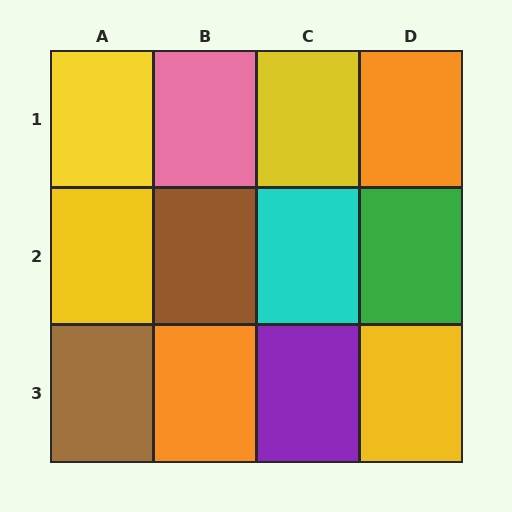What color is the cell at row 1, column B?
Pink.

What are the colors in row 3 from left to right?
Brown, orange, purple, yellow.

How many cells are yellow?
4 cells are yellow.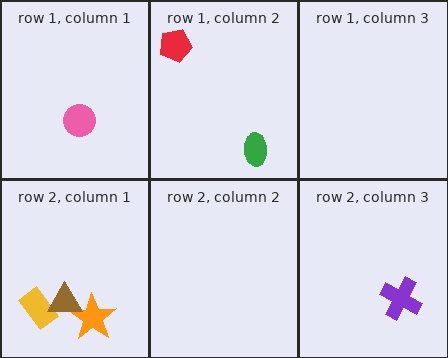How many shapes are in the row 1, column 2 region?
2.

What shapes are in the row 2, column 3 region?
The purple cross.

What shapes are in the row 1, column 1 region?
The pink circle.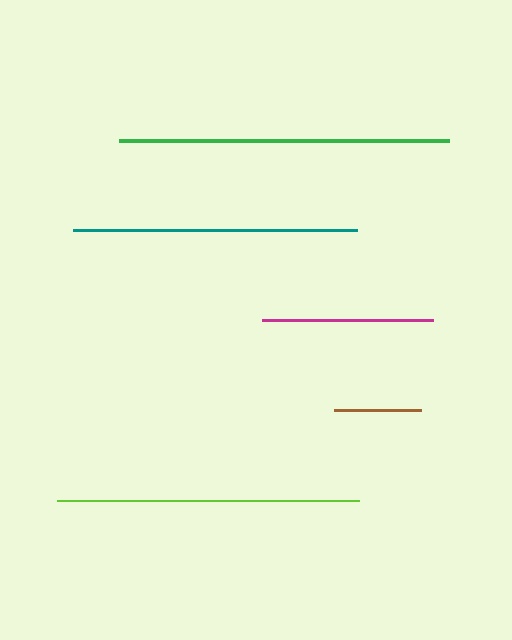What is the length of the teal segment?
The teal segment is approximately 284 pixels long.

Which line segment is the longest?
The green line is the longest at approximately 330 pixels.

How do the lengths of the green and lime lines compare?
The green and lime lines are approximately the same length.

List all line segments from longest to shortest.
From longest to shortest: green, lime, teal, magenta, brown.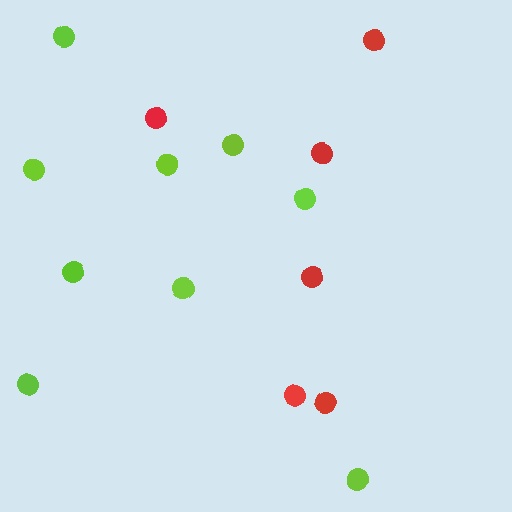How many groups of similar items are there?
There are 2 groups: one group of lime circles (9) and one group of red circles (6).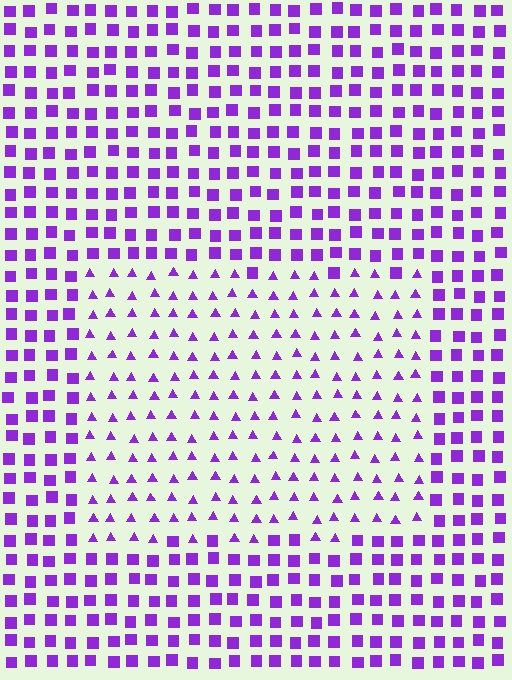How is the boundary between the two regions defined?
The boundary is defined by a change in element shape: triangles inside vs. squares outside. All elements share the same color and spacing.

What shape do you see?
I see a rectangle.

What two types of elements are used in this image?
The image uses triangles inside the rectangle region and squares outside it.